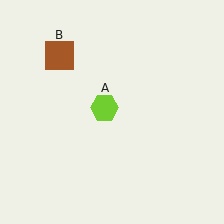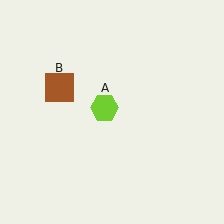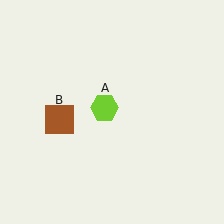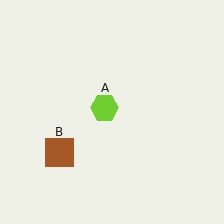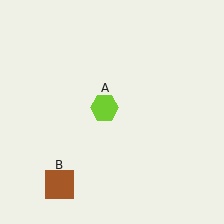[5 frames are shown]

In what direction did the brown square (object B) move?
The brown square (object B) moved down.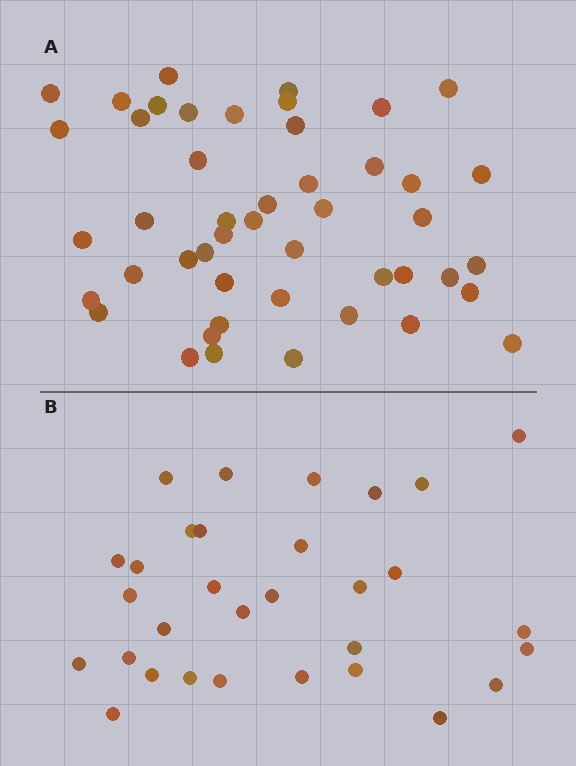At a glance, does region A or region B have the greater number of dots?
Region A (the top region) has more dots.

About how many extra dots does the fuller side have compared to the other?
Region A has approximately 15 more dots than region B.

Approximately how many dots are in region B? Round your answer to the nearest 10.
About 30 dots. (The exact count is 31, which rounds to 30.)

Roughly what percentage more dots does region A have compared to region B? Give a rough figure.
About 50% more.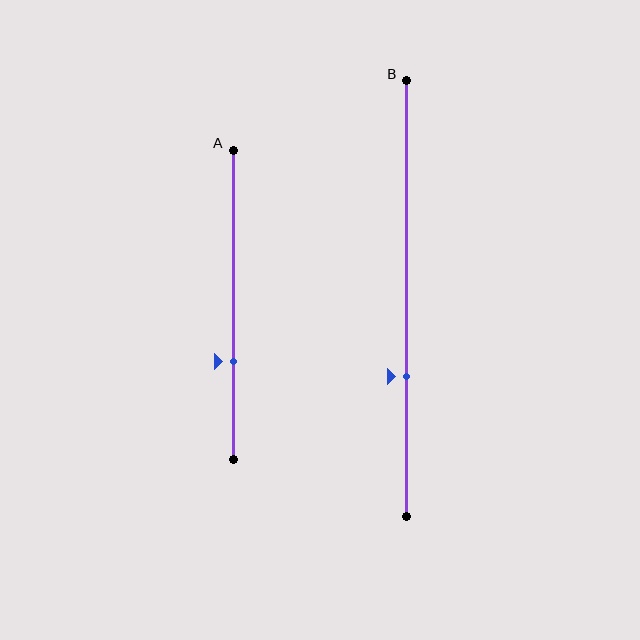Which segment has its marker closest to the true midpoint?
Segment B has its marker closest to the true midpoint.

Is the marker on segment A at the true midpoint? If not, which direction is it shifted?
No, the marker on segment A is shifted downward by about 18% of the segment length.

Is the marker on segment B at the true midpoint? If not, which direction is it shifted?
No, the marker on segment B is shifted downward by about 18% of the segment length.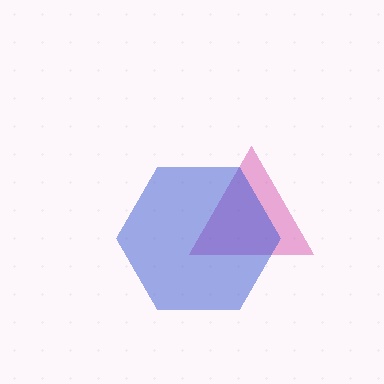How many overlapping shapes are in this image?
There are 2 overlapping shapes in the image.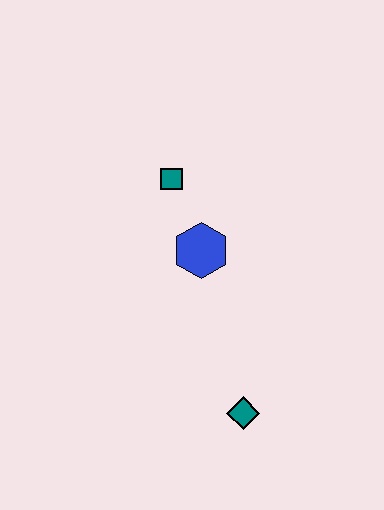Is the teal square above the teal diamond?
Yes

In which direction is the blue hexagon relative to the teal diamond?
The blue hexagon is above the teal diamond.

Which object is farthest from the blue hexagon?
The teal diamond is farthest from the blue hexagon.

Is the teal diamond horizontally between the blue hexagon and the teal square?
No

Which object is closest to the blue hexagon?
The teal square is closest to the blue hexagon.